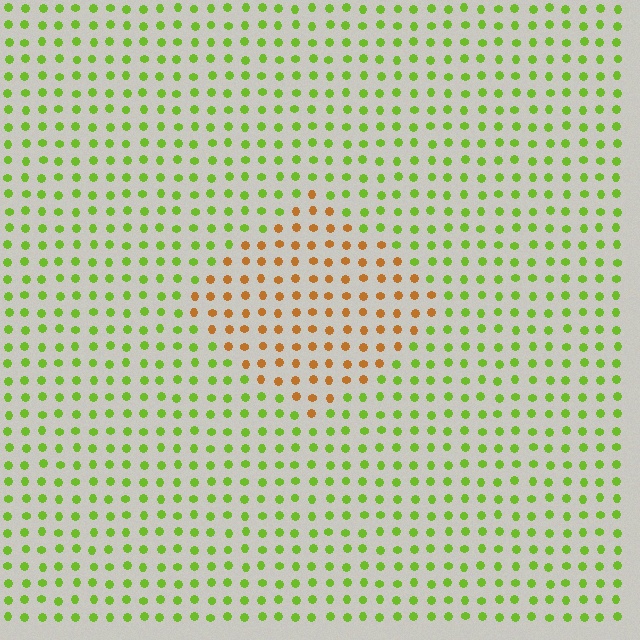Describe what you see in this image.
The image is filled with small lime elements in a uniform arrangement. A diamond-shaped region is visible where the elements are tinted to a slightly different hue, forming a subtle color boundary.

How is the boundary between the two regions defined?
The boundary is defined purely by a slight shift in hue (about 63 degrees). Spacing, size, and orientation are identical on both sides.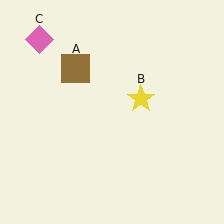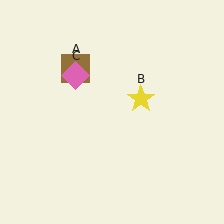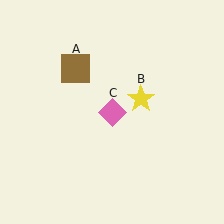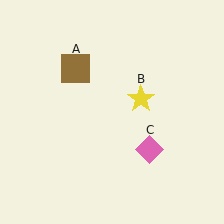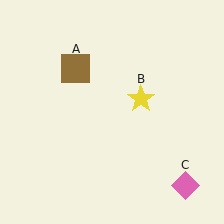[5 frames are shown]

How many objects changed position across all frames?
1 object changed position: pink diamond (object C).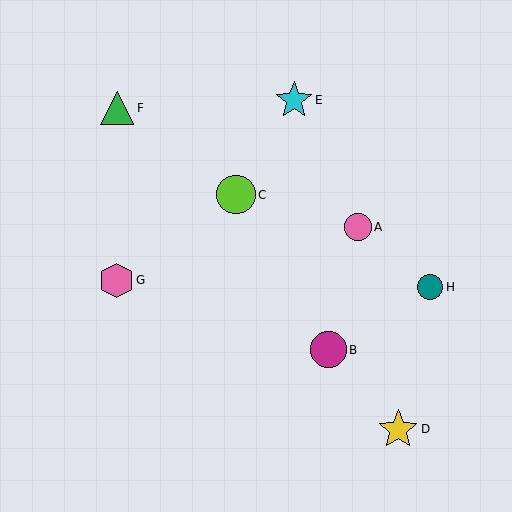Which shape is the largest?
The yellow star (labeled D) is the largest.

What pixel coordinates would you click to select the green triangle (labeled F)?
Click at (117, 108) to select the green triangle F.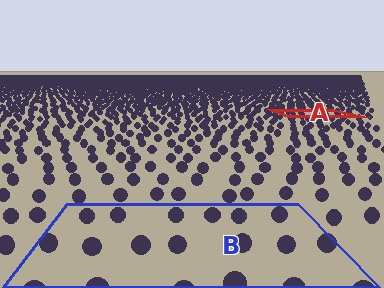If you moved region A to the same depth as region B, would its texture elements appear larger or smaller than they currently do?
They would appear larger. At a closer depth, the same texture elements are projected at a bigger on-screen size.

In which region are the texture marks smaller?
The texture marks are smaller in region A, because it is farther away.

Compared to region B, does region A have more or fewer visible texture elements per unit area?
Region A has more texture elements per unit area — they are packed more densely because it is farther away.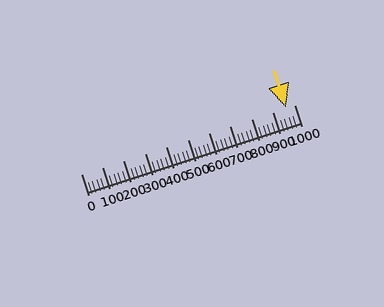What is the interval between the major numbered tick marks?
The major tick marks are spaced 100 units apart.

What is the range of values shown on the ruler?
The ruler shows values from 0 to 1000.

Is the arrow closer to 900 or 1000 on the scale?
The arrow is closer to 1000.